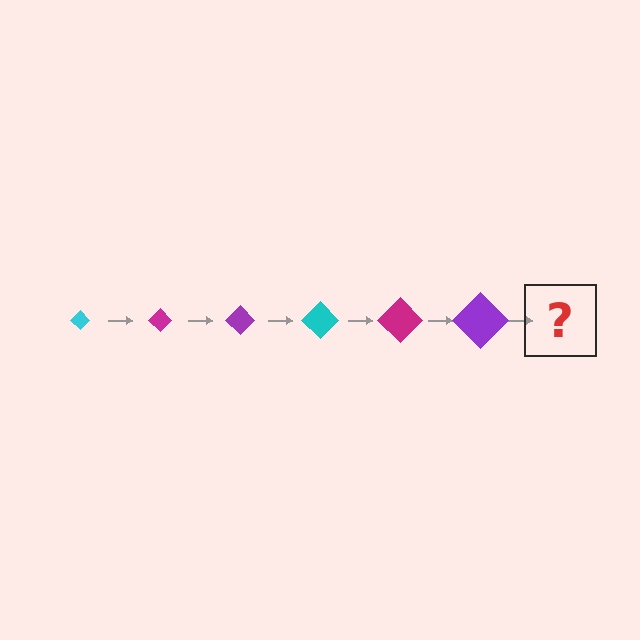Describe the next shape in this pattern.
It should be a cyan diamond, larger than the previous one.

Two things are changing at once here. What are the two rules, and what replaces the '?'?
The two rules are that the diamond grows larger each step and the color cycles through cyan, magenta, and purple. The '?' should be a cyan diamond, larger than the previous one.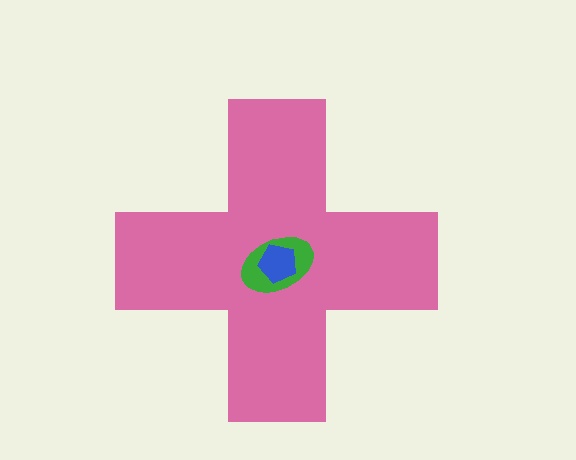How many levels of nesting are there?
3.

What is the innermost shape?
The blue pentagon.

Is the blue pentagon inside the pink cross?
Yes.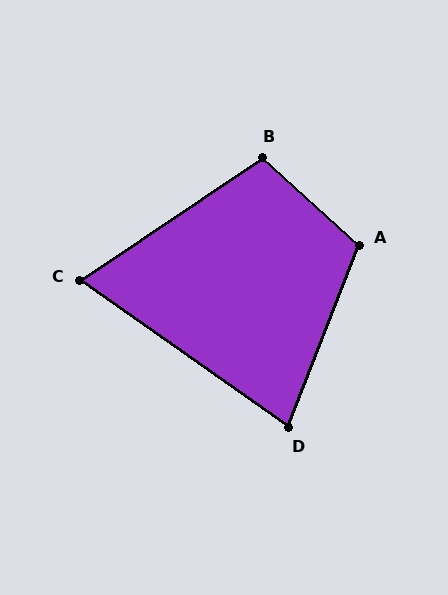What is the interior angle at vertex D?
Approximately 76 degrees (acute).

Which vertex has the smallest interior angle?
C, at approximately 69 degrees.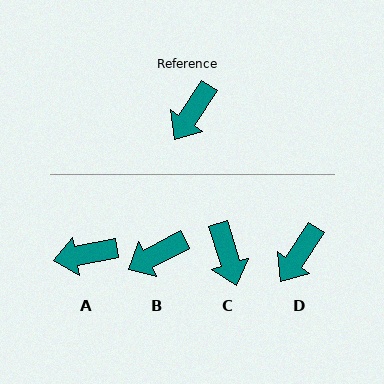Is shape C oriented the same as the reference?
No, it is off by about 50 degrees.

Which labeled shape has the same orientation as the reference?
D.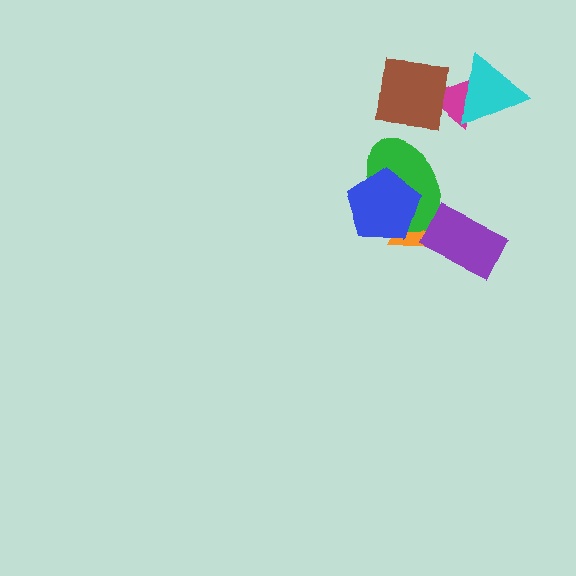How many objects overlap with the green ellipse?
2 objects overlap with the green ellipse.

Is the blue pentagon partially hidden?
No, no other shape covers it.